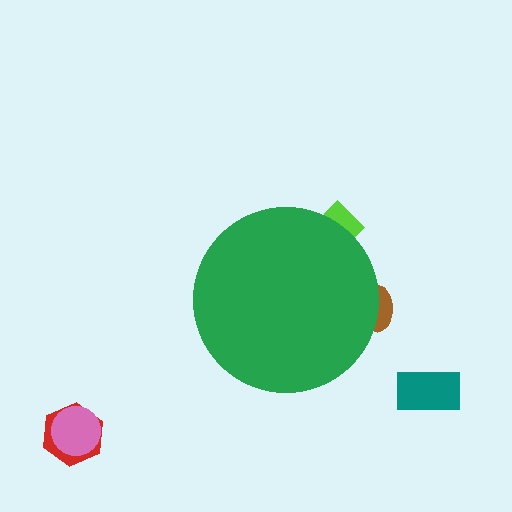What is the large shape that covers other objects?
A green circle.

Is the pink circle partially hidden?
No, the pink circle is fully visible.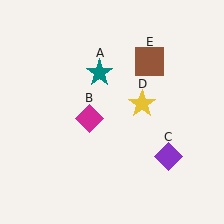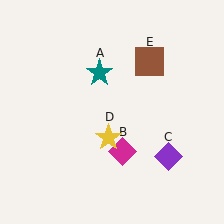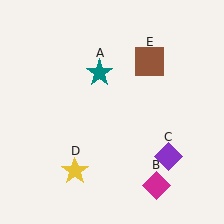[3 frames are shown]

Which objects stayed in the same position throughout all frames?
Teal star (object A) and purple diamond (object C) and brown square (object E) remained stationary.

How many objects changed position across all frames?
2 objects changed position: magenta diamond (object B), yellow star (object D).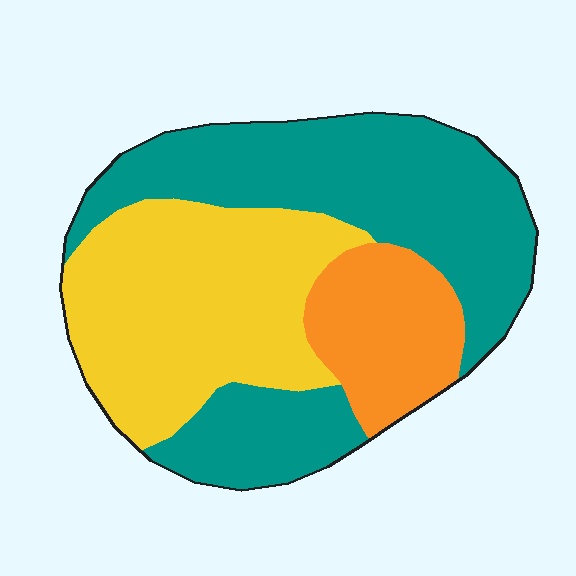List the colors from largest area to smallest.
From largest to smallest: teal, yellow, orange.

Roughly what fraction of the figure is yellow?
Yellow covers roughly 35% of the figure.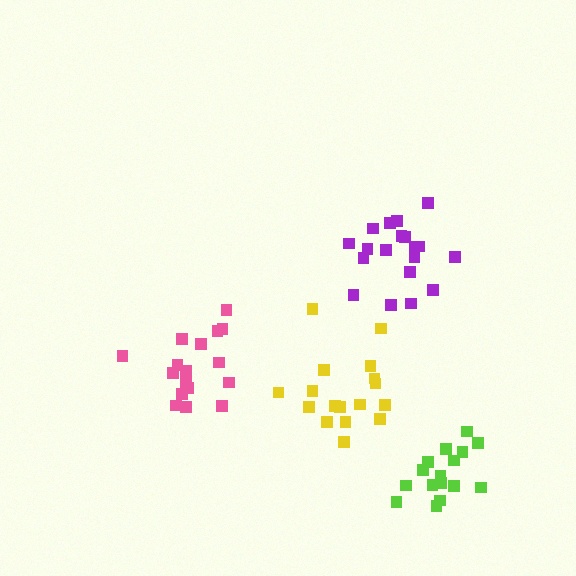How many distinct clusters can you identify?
There are 4 distinct clusters.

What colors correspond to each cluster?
The clusters are colored: pink, lime, purple, yellow.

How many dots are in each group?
Group 1: 18 dots, Group 2: 16 dots, Group 3: 19 dots, Group 4: 17 dots (70 total).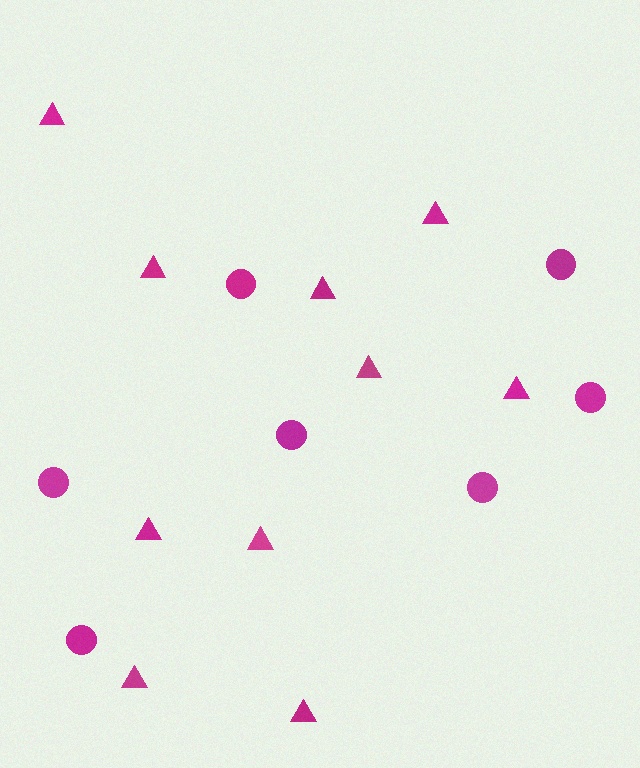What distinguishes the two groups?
There are 2 groups: one group of circles (7) and one group of triangles (10).